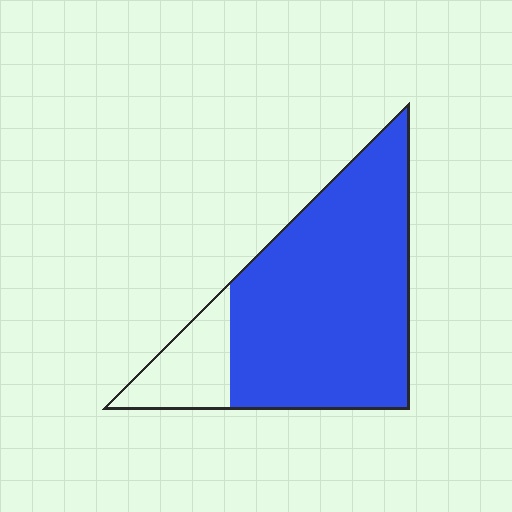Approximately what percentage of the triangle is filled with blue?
Approximately 85%.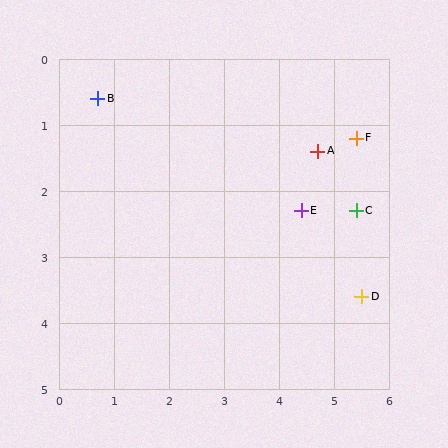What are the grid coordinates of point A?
Point A is at approximately (4.7, 1.4).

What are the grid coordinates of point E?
Point E is at approximately (4.4, 2.3).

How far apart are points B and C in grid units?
Points B and C are about 5.0 grid units apart.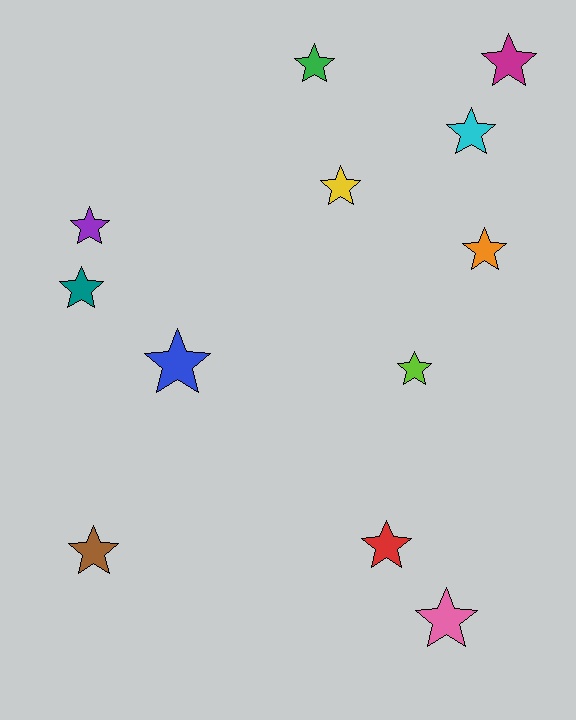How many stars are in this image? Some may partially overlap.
There are 12 stars.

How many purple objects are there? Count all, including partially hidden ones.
There is 1 purple object.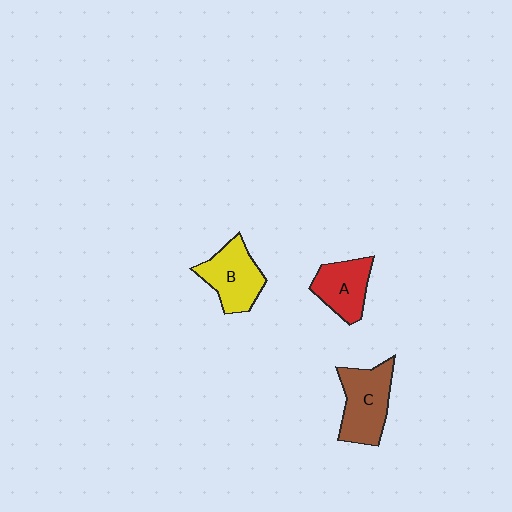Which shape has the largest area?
Shape C (brown).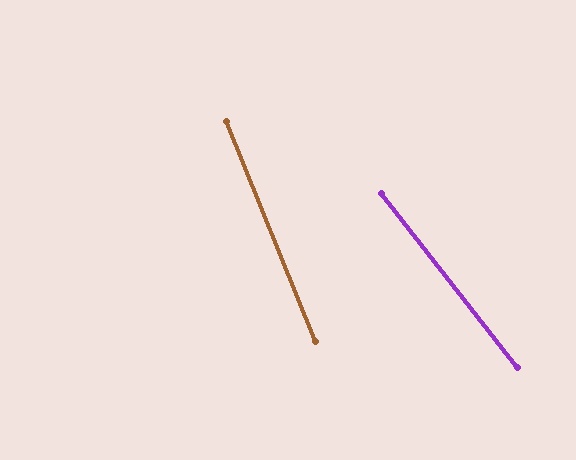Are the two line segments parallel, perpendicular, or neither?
Neither parallel nor perpendicular — they differ by about 16°.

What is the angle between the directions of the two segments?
Approximately 16 degrees.